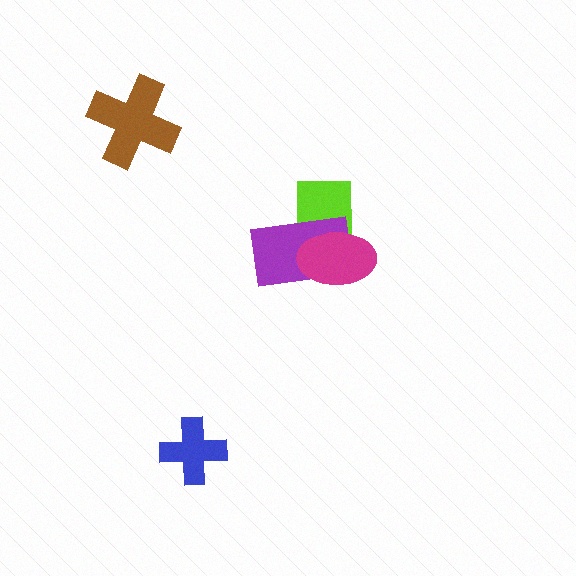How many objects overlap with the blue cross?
0 objects overlap with the blue cross.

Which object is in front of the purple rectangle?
The magenta ellipse is in front of the purple rectangle.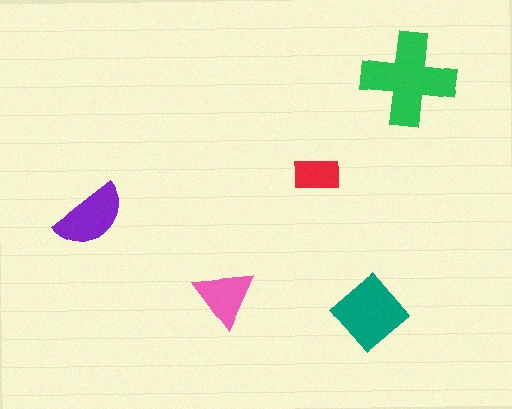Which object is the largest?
The green cross.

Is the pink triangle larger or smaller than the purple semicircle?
Smaller.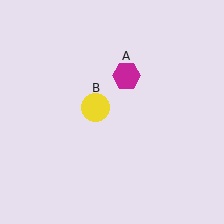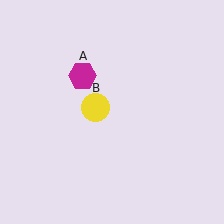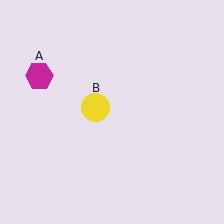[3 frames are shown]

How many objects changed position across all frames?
1 object changed position: magenta hexagon (object A).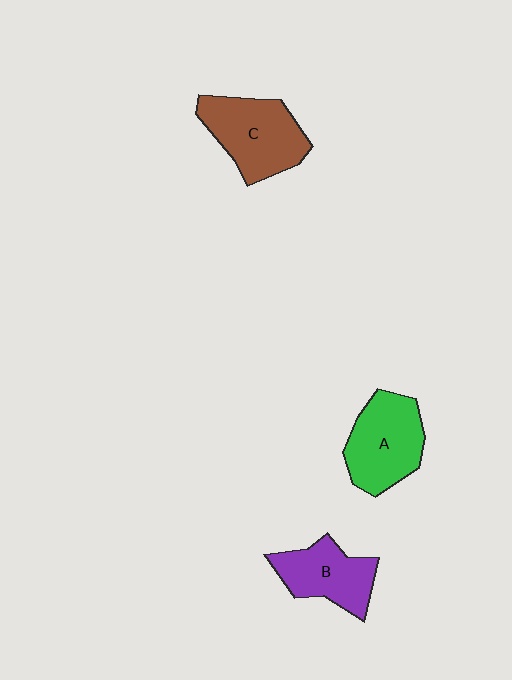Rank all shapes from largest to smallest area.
From largest to smallest: C (brown), A (green), B (purple).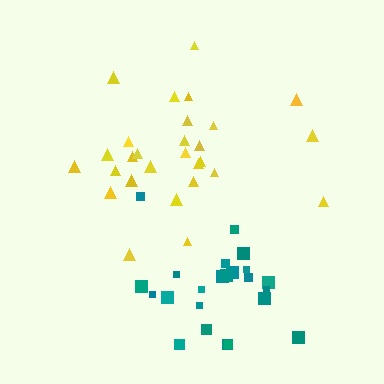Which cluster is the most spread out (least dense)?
Teal.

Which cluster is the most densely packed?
Yellow.